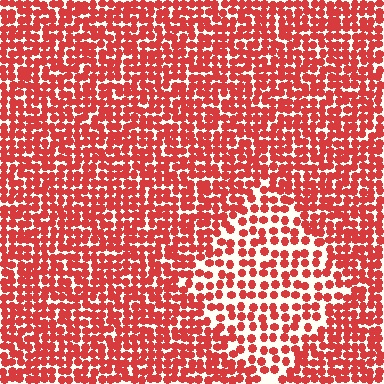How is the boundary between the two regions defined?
The boundary is defined by a change in element density (approximately 1.7x ratio). All elements are the same color, size, and shape.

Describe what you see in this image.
The image contains small red elements arranged at two different densities. A diamond-shaped region is visible where the elements are less densely packed than the surrounding area.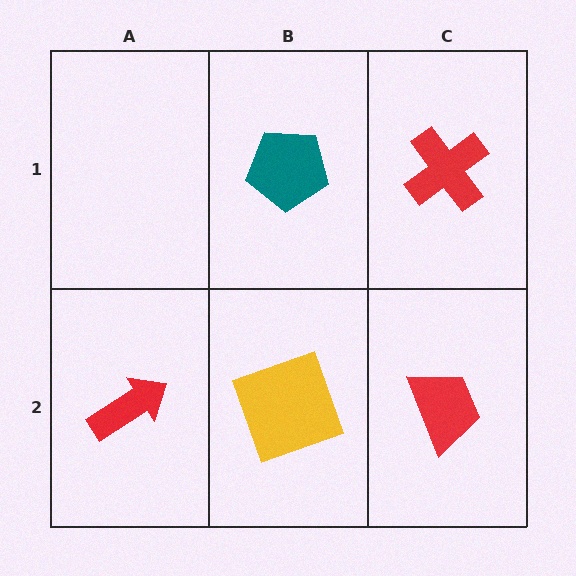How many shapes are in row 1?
2 shapes.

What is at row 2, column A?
A red arrow.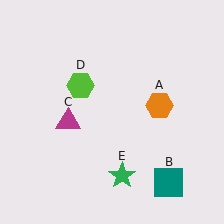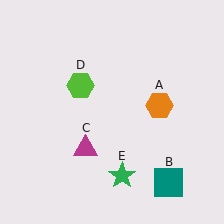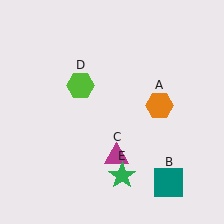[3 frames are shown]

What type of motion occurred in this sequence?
The magenta triangle (object C) rotated counterclockwise around the center of the scene.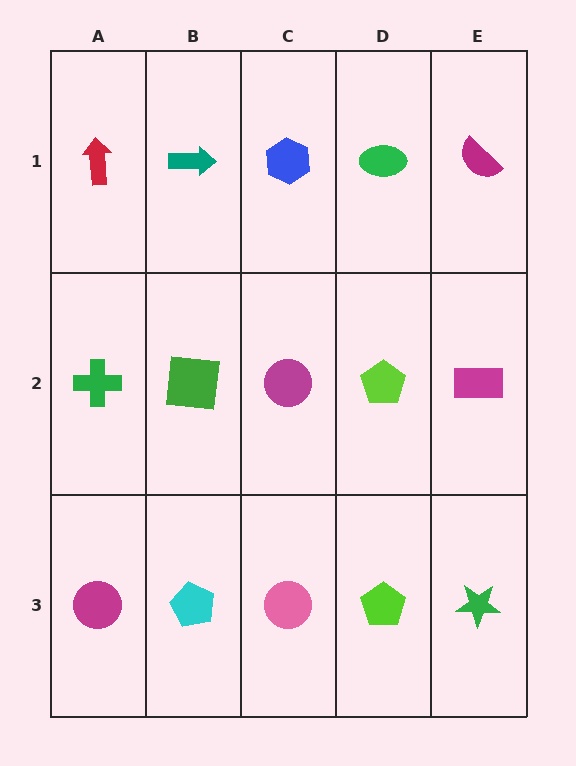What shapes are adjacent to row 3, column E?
A magenta rectangle (row 2, column E), a lime pentagon (row 3, column D).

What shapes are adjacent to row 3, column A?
A green cross (row 2, column A), a cyan pentagon (row 3, column B).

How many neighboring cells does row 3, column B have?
3.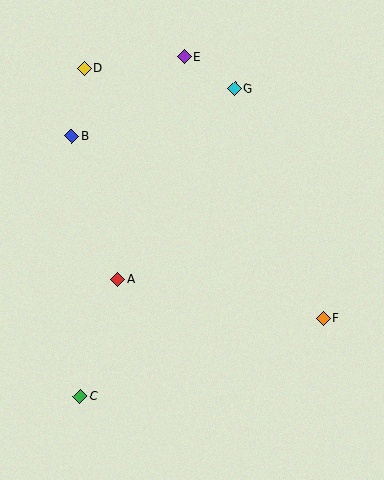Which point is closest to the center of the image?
Point A at (117, 279) is closest to the center.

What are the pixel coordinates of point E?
Point E is at (184, 57).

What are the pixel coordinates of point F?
Point F is at (323, 318).